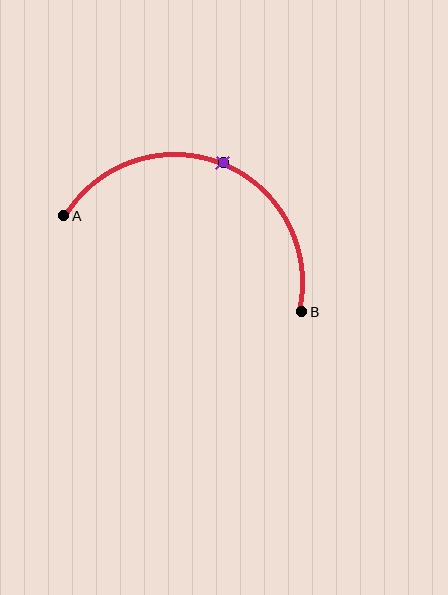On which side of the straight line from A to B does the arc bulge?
The arc bulges above the straight line connecting A and B.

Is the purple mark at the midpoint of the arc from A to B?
Yes. The purple mark lies on the arc at equal arc-length from both A and B — it is the arc midpoint.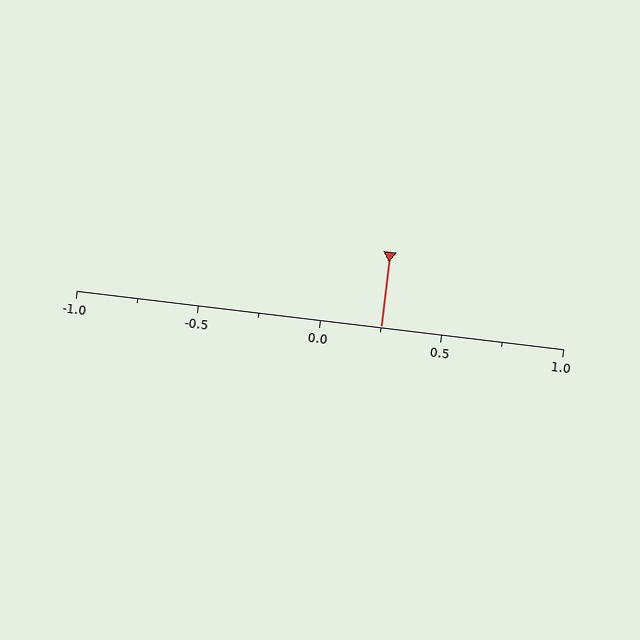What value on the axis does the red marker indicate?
The marker indicates approximately 0.25.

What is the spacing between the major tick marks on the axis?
The major ticks are spaced 0.5 apart.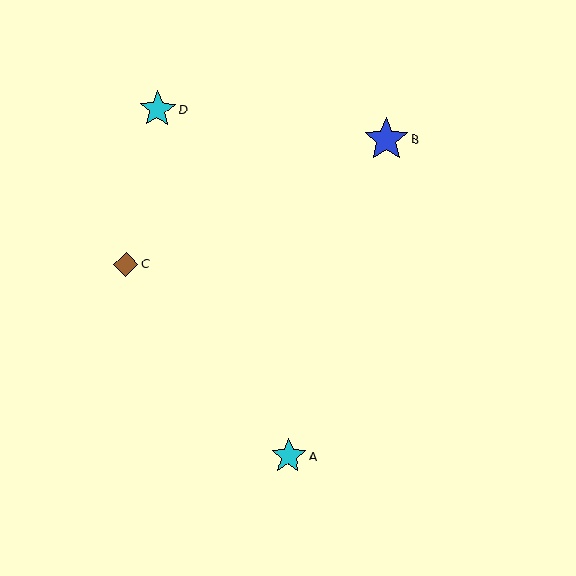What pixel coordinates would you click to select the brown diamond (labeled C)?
Click at (126, 264) to select the brown diamond C.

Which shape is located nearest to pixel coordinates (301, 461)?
The cyan star (labeled A) at (288, 456) is nearest to that location.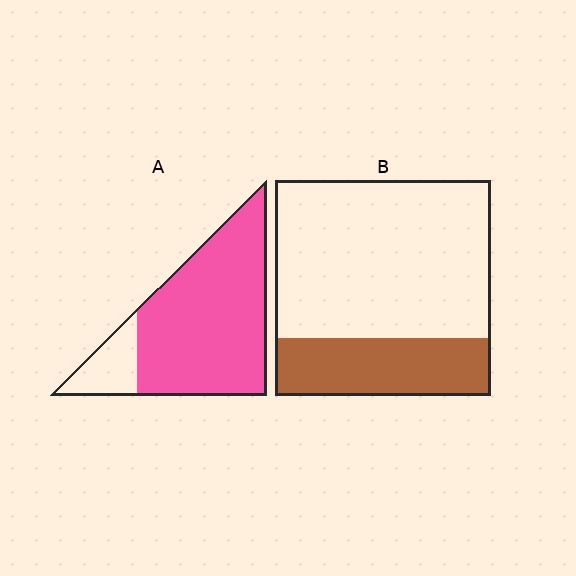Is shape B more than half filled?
No.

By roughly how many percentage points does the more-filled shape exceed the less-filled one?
By roughly 55 percentage points (A over B).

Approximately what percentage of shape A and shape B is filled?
A is approximately 85% and B is approximately 25%.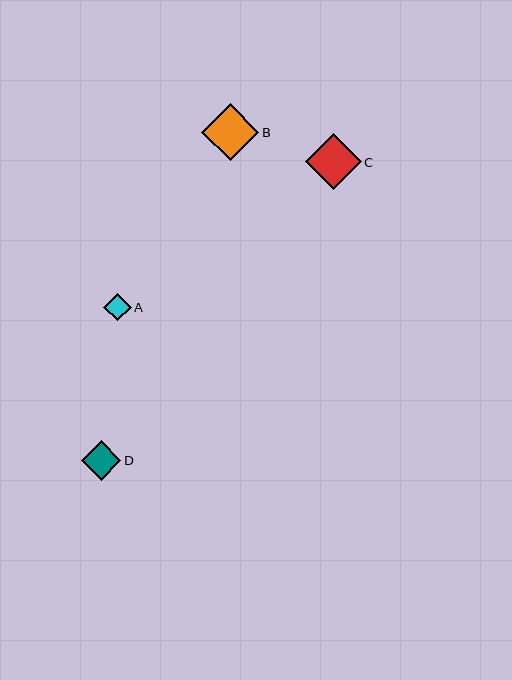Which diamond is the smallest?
Diamond A is the smallest with a size of approximately 28 pixels.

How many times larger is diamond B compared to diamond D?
Diamond B is approximately 1.4 times the size of diamond D.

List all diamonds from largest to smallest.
From largest to smallest: B, C, D, A.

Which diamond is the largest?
Diamond B is the largest with a size of approximately 57 pixels.